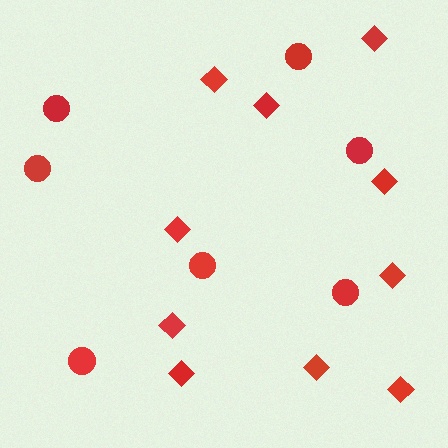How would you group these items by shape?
There are 2 groups: one group of diamonds (10) and one group of circles (7).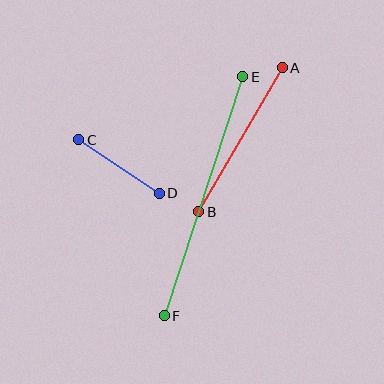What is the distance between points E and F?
The distance is approximately 251 pixels.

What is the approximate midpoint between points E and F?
The midpoint is at approximately (204, 196) pixels.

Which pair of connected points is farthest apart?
Points E and F are farthest apart.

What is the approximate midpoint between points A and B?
The midpoint is at approximately (241, 140) pixels.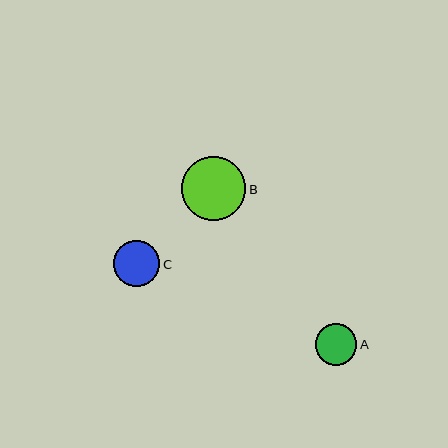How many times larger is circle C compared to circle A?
Circle C is approximately 1.1 times the size of circle A.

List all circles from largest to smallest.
From largest to smallest: B, C, A.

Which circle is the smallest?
Circle A is the smallest with a size of approximately 42 pixels.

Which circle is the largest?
Circle B is the largest with a size of approximately 64 pixels.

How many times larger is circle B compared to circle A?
Circle B is approximately 1.5 times the size of circle A.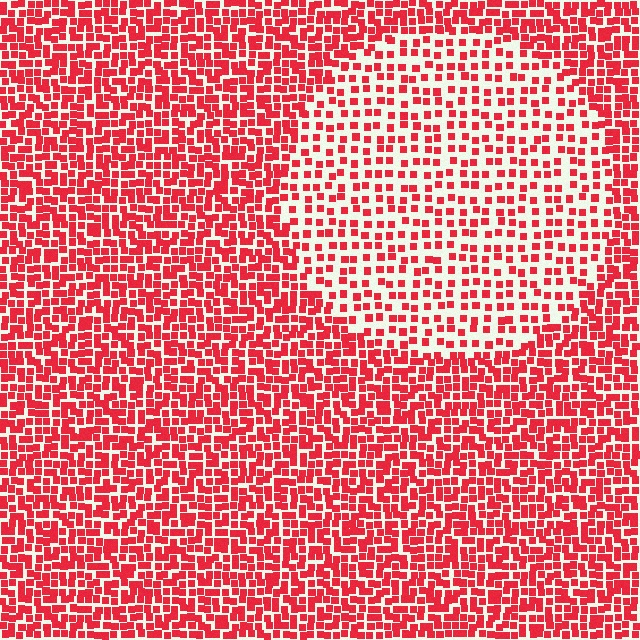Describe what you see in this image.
The image contains small red elements arranged at two different densities. A circle-shaped region is visible where the elements are less densely packed than the surrounding area.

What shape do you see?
I see a circle.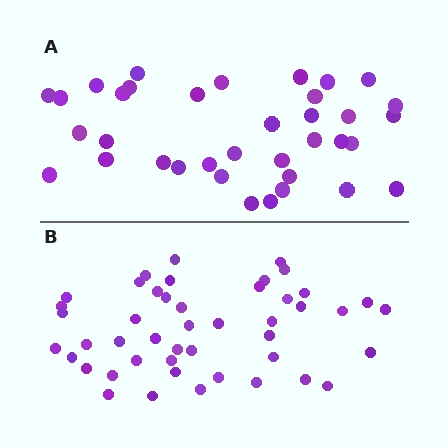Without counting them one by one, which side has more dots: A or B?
Region B (the bottom region) has more dots.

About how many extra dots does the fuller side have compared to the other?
Region B has roughly 10 or so more dots than region A.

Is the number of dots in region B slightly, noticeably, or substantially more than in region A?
Region B has noticeably more, but not dramatically so. The ratio is roughly 1.3 to 1.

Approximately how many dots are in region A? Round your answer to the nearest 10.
About 40 dots. (The exact count is 36, which rounds to 40.)